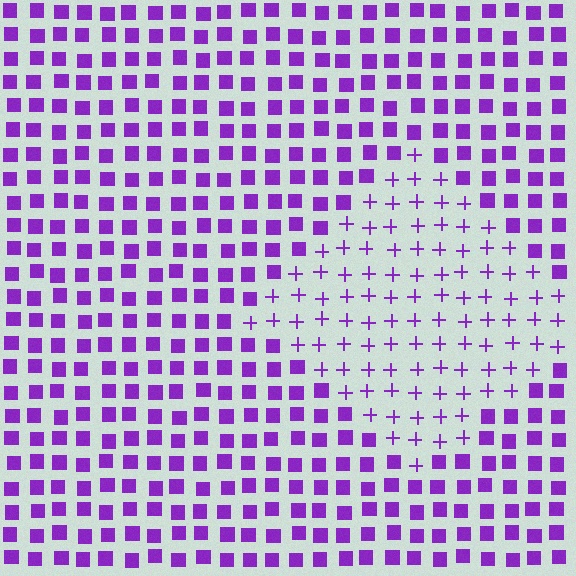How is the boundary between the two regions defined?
The boundary is defined by a change in element shape: plus signs inside vs. squares outside. All elements share the same color and spacing.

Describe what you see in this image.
The image is filled with small purple elements arranged in a uniform grid. A diamond-shaped region contains plus signs, while the surrounding area contains squares. The boundary is defined purely by the change in element shape.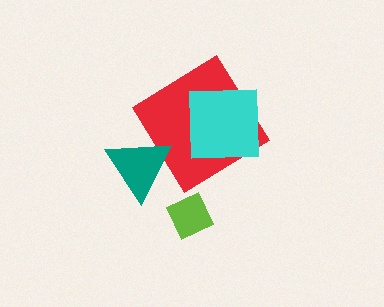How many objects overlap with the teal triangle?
1 object overlaps with the teal triangle.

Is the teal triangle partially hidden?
No, no other shape covers it.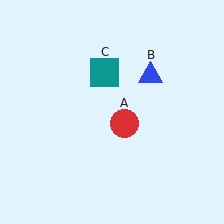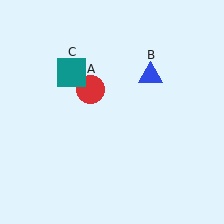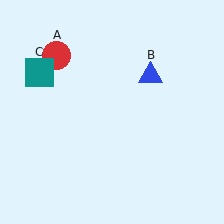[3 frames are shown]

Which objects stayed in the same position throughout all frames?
Blue triangle (object B) remained stationary.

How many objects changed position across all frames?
2 objects changed position: red circle (object A), teal square (object C).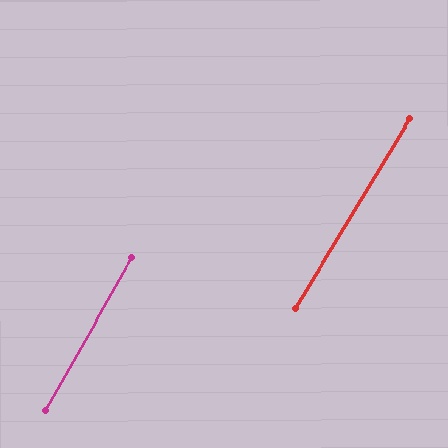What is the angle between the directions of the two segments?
Approximately 1 degree.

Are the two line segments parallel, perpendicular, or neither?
Parallel — their directions differ by only 1.3°.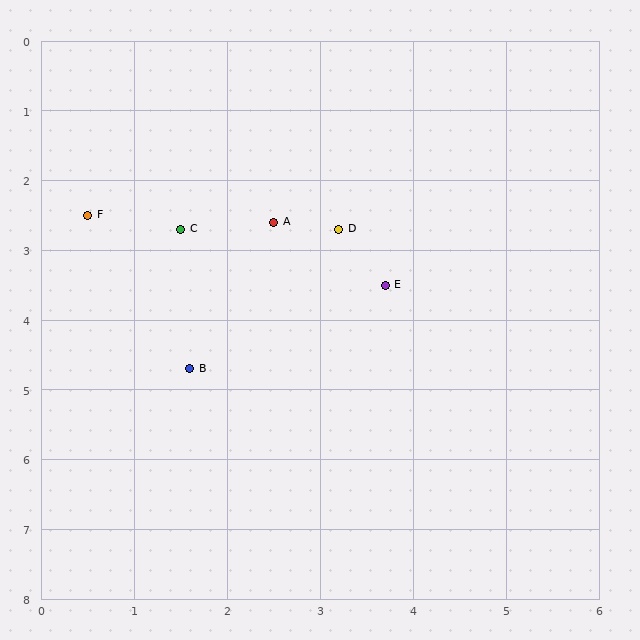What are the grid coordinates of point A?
Point A is at approximately (2.5, 2.6).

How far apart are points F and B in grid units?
Points F and B are about 2.5 grid units apart.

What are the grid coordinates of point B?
Point B is at approximately (1.6, 4.7).